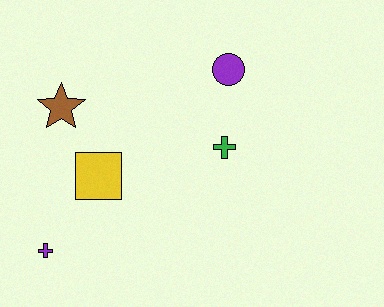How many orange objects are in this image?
There are no orange objects.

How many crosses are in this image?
There are 2 crosses.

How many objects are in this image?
There are 5 objects.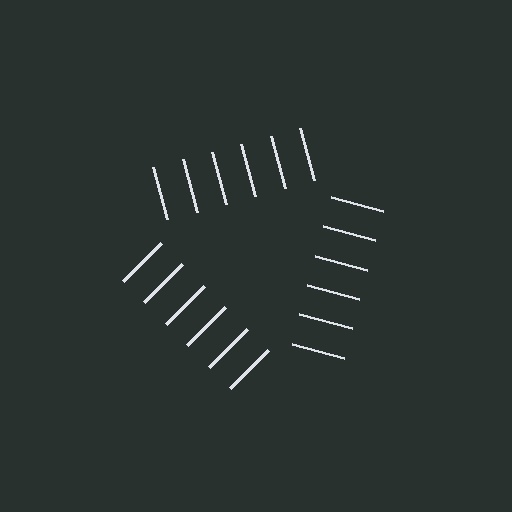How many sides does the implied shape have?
3 sides — the line-ends trace a triangle.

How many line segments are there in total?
18 — 6 along each of the 3 edges.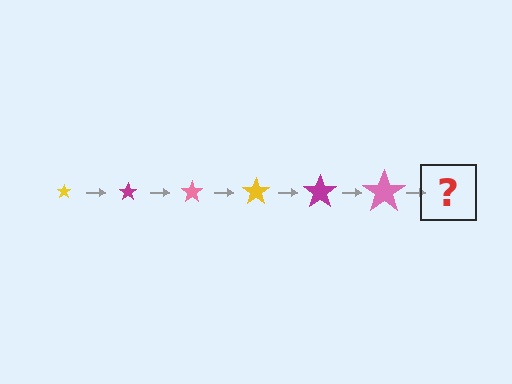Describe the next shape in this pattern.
It should be a yellow star, larger than the previous one.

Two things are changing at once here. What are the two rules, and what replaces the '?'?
The two rules are that the star grows larger each step and the color cycles through yellow, magenta, and pink. The '?' should be a yellow star, larger than the previous one.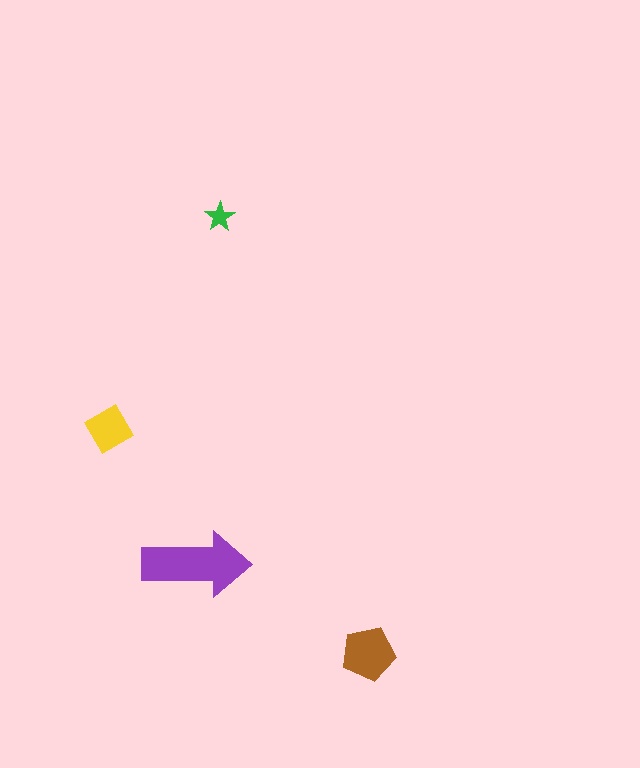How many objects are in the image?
There are 4 objects in the image.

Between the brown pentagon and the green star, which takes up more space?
The brown pentagon.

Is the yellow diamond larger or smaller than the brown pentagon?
Smaller.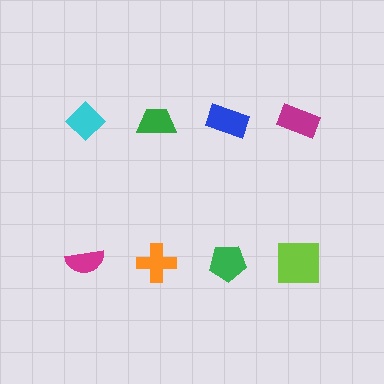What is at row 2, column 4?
A lime square.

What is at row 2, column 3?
A green pentagon.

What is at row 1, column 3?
A blue rectangle.